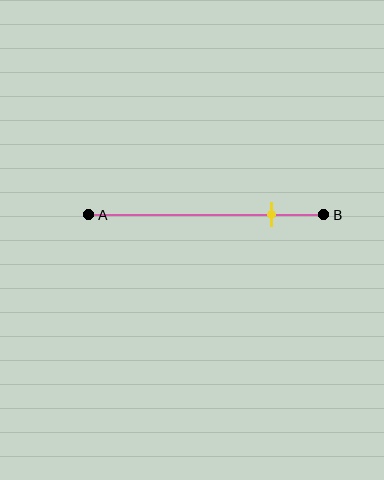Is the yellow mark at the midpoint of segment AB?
No, the mark is at about 80% from A, not at the 50% midpoint.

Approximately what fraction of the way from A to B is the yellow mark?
The yellow mark is approximately 80% of the way from A to B.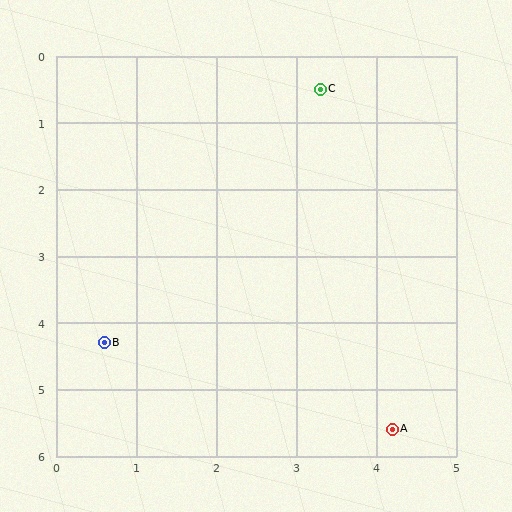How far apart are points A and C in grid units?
Points A and C are about 5.2 grid units apart.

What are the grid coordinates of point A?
Point A is at approximately (4.2, 5.6).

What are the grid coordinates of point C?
Point C is at approximately (3.3, 0.5).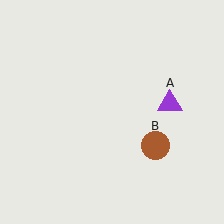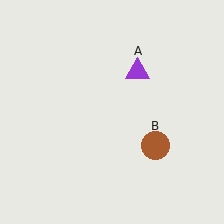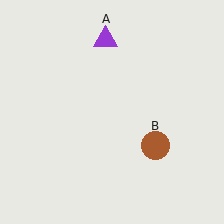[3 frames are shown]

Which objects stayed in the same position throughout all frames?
Brown circle (object B) remained stationary.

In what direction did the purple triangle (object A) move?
The purple triangle (object A) moved up and to the left.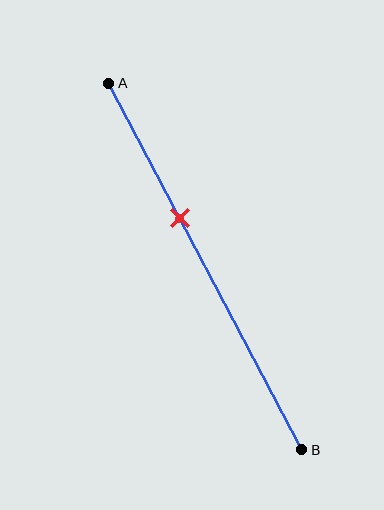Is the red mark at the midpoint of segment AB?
No, the mark is at about 35% from A, not at the 50% midpoint.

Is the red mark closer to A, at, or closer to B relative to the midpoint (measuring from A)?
The red mark is closer to point A than the midpoint of segment AB.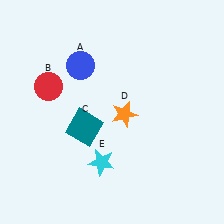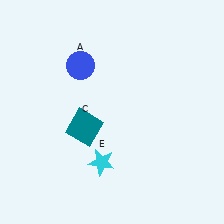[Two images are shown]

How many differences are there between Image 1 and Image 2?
There are 2 differences between the two images.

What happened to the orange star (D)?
The orange star (D) was removed in Image 2. It was in the bottom-right area of Image 1.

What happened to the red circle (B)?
The red circle (B) was removed in Image 2. It was in the top-left area of Image 1.